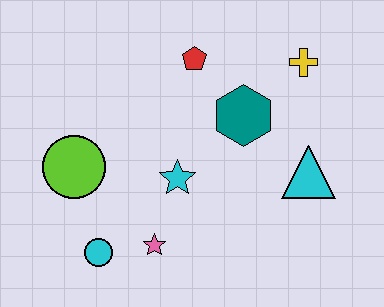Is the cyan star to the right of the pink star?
Yes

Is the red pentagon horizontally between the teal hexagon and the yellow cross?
No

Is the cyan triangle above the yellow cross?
No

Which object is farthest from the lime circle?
The yellow cross is farthest from the lime circle.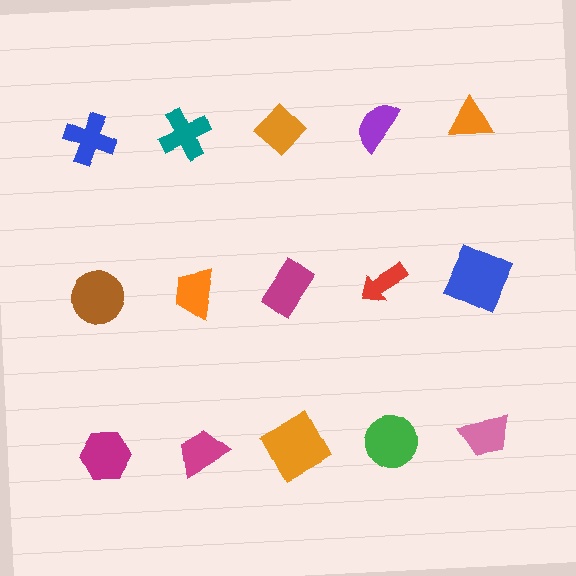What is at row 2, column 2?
An orange trapezoid.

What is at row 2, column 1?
A brown circle.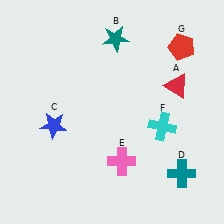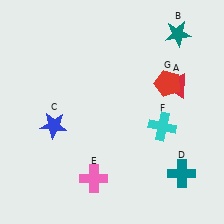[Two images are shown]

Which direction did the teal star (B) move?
The teal star (B) moved right.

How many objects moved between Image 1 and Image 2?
3 objects moved between the two images.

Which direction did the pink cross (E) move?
The pink cross (E) moved left.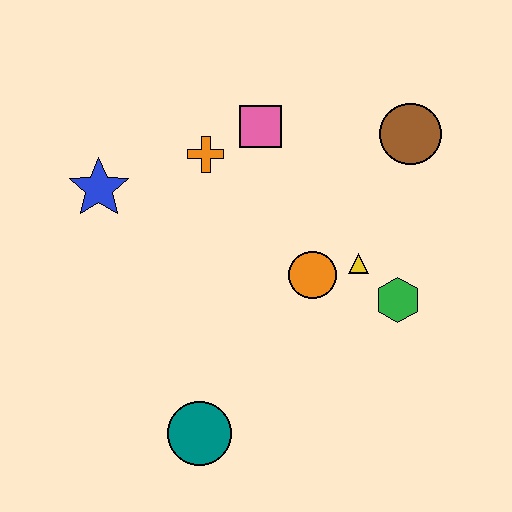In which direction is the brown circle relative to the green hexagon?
The brown circle is above the green hexagon.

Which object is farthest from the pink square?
The teal circle is farthest from the pink square.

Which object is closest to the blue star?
The orange cross is closest to the blue star.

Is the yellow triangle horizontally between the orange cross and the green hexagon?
Yes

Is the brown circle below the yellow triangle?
No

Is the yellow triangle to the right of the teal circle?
Yes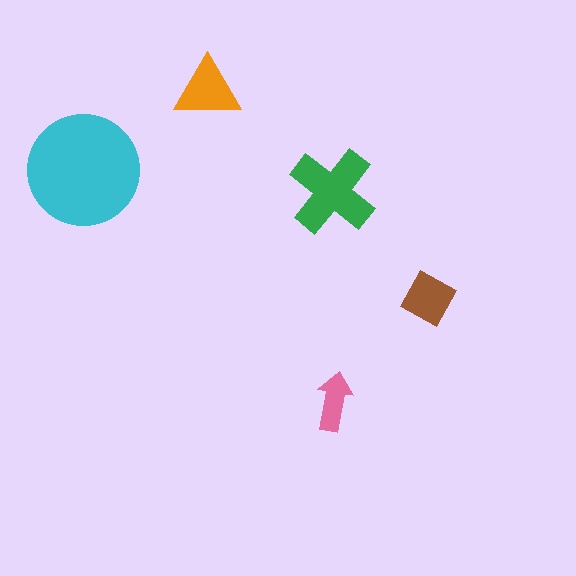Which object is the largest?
The cyan circle.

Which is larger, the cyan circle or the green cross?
The cyan circle.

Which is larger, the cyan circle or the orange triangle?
The cyan circle.